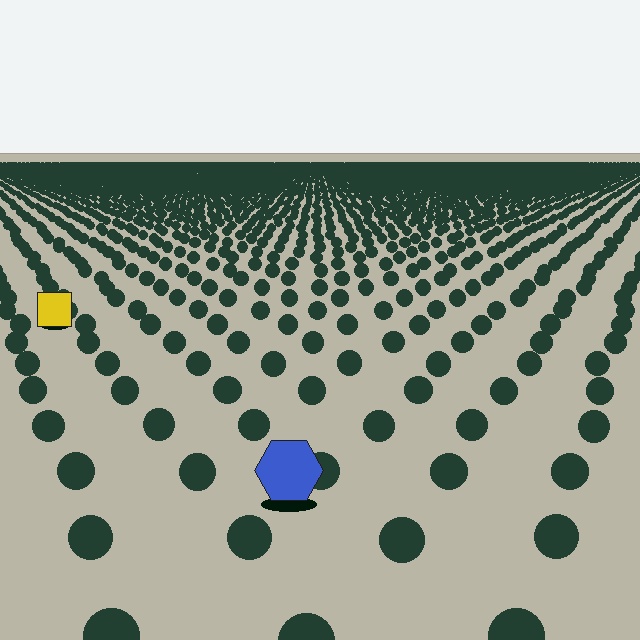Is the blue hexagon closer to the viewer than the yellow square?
Yes. The blue hexagon is closer — you can tell from the texture gradient: the ground texture is coarser near it.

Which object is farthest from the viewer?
The yellow square is farthest from the viewer. It appears smaller and the ground texture around it is denser.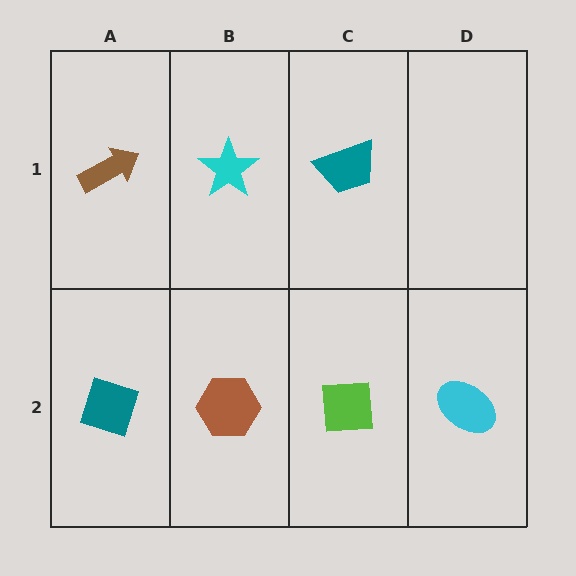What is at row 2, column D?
A cyan ellipse.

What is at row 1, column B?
A cyan star.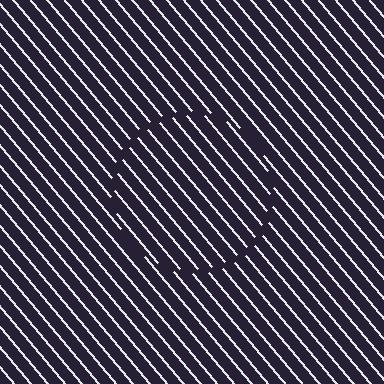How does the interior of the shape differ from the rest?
The interior of the shape contains the same grating, shifted by half a period — the contour is defined by the phase discontinuity where line-ends from the inner and outer gratings abut.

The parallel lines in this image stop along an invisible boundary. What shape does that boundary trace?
An illusory circle. The interior of the shape contains the same grating, shifted by half a period — the contour is defined by the phase discontinuity where line-ends from the inner and outer gratings abut.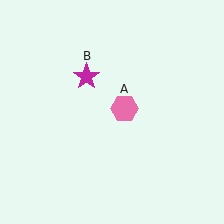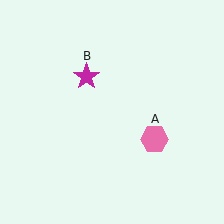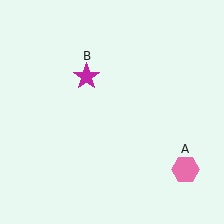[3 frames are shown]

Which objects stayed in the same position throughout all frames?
Magenta star (object B) remained stationary.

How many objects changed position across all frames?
1 object changed position: pink hexagon (object A).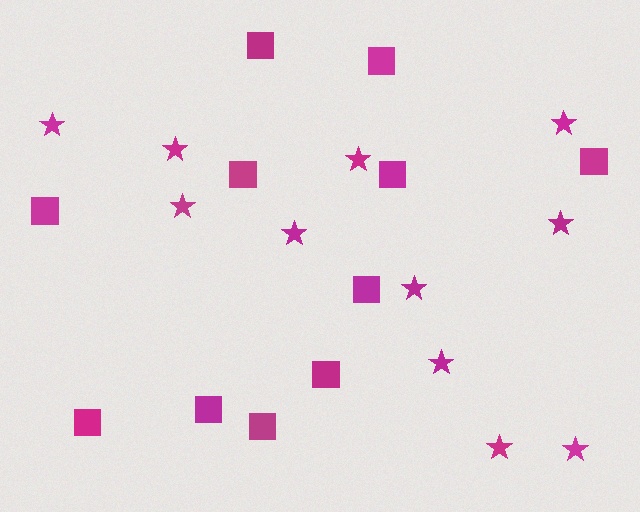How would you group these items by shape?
There are 2 groups: one group of squares (11) and one group of stars (11).